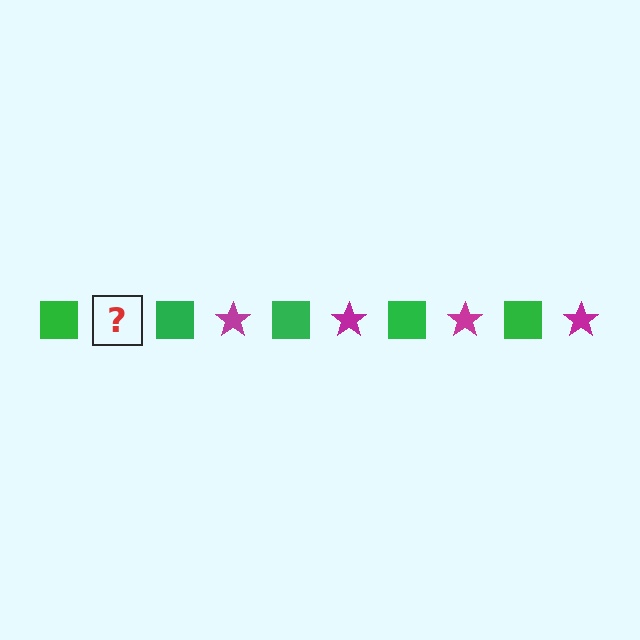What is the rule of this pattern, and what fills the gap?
The rule is that the pattern alternates between green square and magenta star. The gap should be filled with a magenta star.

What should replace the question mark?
The question mark should be replaced with a magenta star.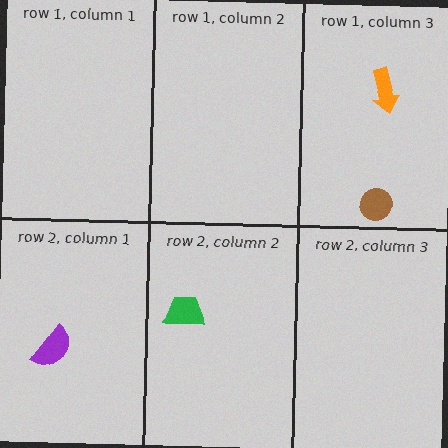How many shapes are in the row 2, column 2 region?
1.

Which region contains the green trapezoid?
The row 2, column 2 region.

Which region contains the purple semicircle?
The row 2, column 1 region.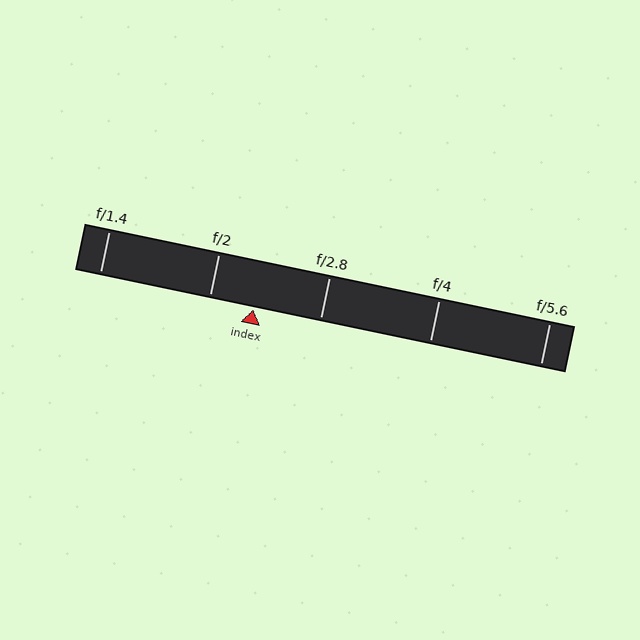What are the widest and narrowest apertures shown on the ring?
The widest aperture shown is f/1.4 and the narrowest is f/5.6.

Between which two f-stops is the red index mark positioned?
The index mark is between f/2 and f/2.8.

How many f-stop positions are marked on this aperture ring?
There are 5 f-stop positions marked.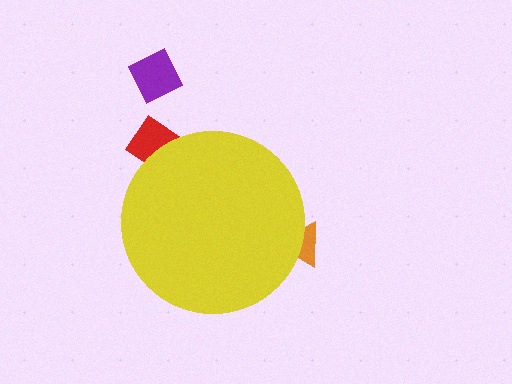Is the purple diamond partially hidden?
No, the purple diamond is fully visible.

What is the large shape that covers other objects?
A yellow circle.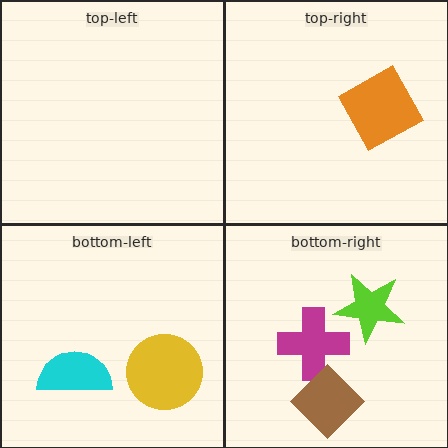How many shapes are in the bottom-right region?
3.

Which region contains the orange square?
The top-right region.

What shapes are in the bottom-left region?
The yellow circle, the cyan semicircle.